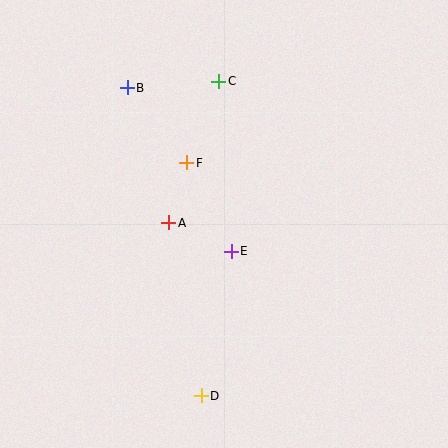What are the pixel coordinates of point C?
Point C is at (219, 81).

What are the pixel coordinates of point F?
Point F is at (187, 163).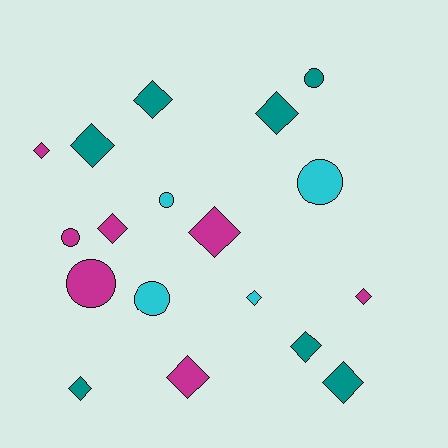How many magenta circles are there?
There are 2 magenta circles.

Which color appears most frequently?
Teal, with 7 objects.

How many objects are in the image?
There are 18 objects.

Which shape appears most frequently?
Diamond, with 12 objects.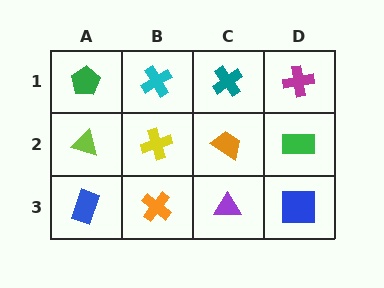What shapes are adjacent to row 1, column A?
A lime triangle (row 2, column A), a cyan cross (row 1, column B).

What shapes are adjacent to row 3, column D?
A green rectangle (row 2, column D), a purple triangle (row 3, column C).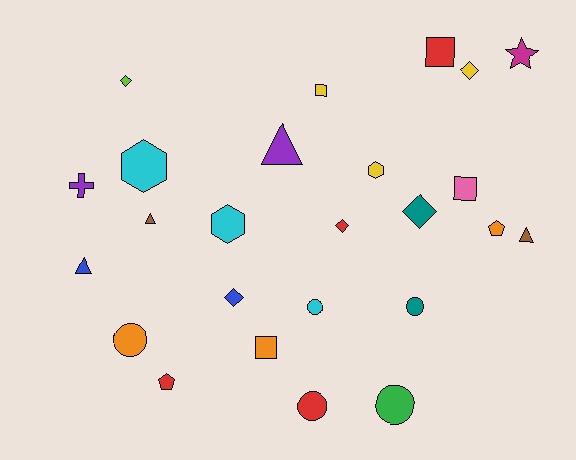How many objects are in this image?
There are 25 objects.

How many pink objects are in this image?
There is 1 pink object.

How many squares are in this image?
There are 4 squares.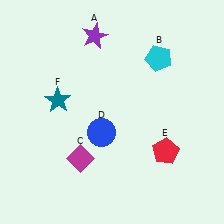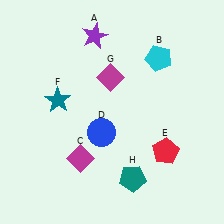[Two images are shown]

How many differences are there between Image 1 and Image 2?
There are 2 differences between the two images.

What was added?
A magenta diamond (G), a teal pentagon (H) were added in Image 2.